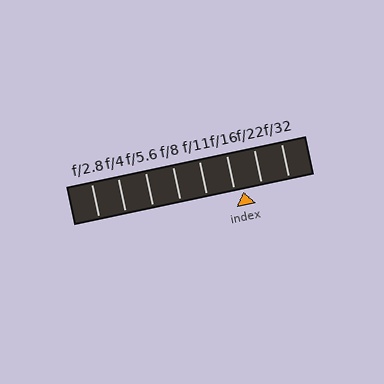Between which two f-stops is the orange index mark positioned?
The index mark is between f/16 and f/22.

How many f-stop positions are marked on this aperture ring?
There are 8 f-stop positions marked.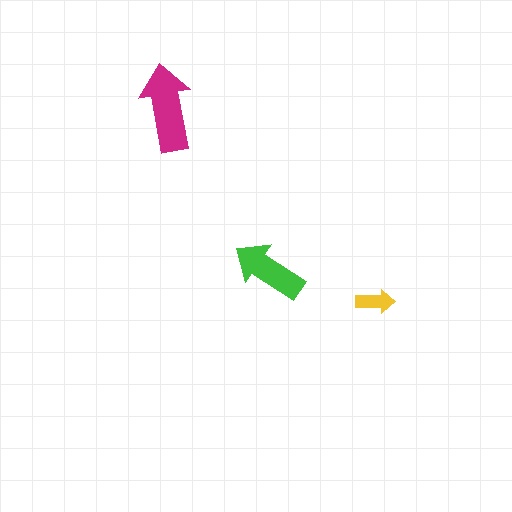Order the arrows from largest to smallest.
the magenta one, the green one, the yellow one.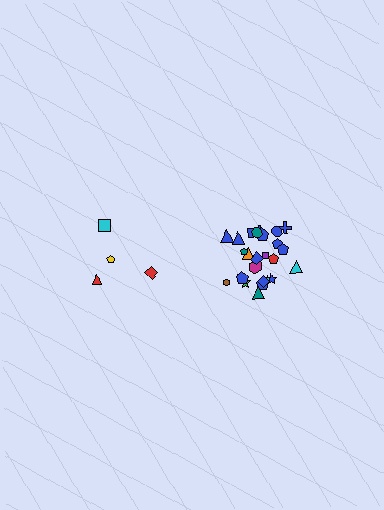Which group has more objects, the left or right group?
The right group.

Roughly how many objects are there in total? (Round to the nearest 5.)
Roughly 30 objects in total.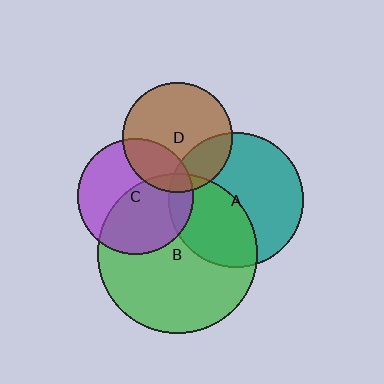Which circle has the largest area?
Circle B (green).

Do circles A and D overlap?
Yes.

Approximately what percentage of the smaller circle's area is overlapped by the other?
Approximately 25%.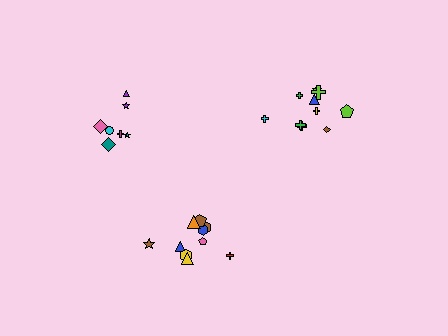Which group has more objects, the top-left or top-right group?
The top-right group.